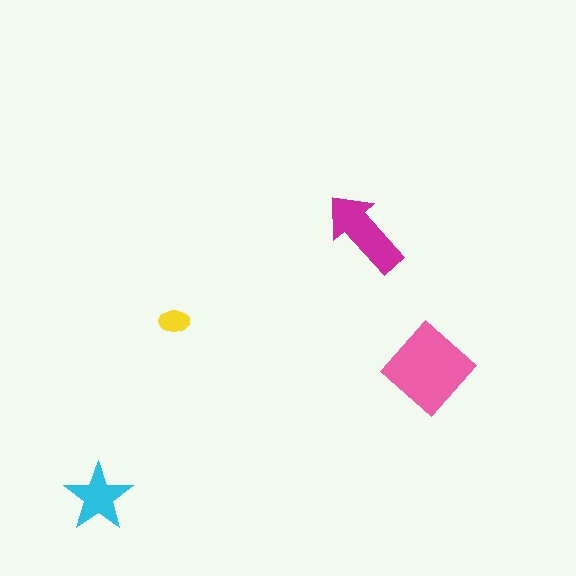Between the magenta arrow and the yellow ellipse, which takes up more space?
The magenta arrow.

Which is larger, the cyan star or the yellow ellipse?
The cyan star.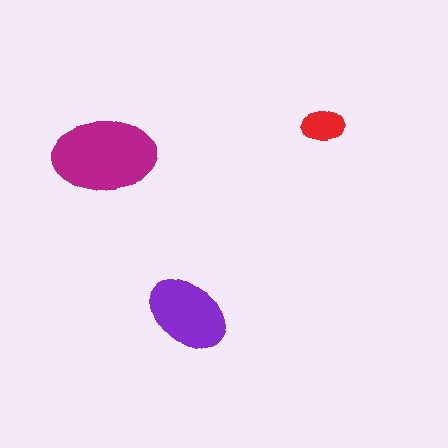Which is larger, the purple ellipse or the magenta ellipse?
The magenta one.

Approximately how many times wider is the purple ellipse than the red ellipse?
About 2 times wider.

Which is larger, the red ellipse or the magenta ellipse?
The magenta one.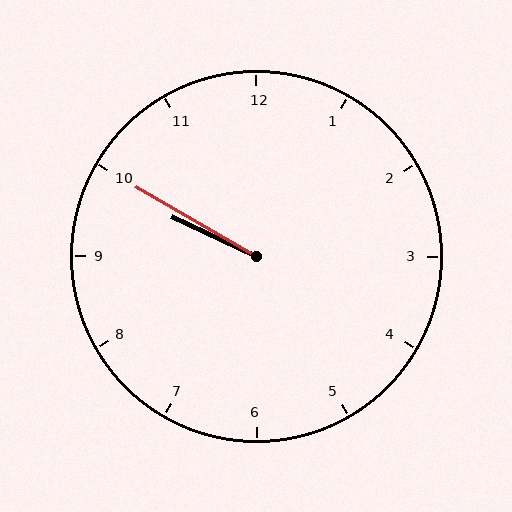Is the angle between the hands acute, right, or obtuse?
It is acute.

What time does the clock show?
9:50.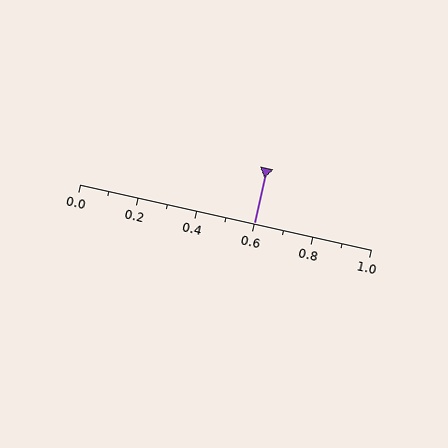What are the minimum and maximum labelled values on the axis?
The axis runs from 0.0 to 1.0.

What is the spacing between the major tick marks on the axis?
The major ticks are spaced 0.2 apart.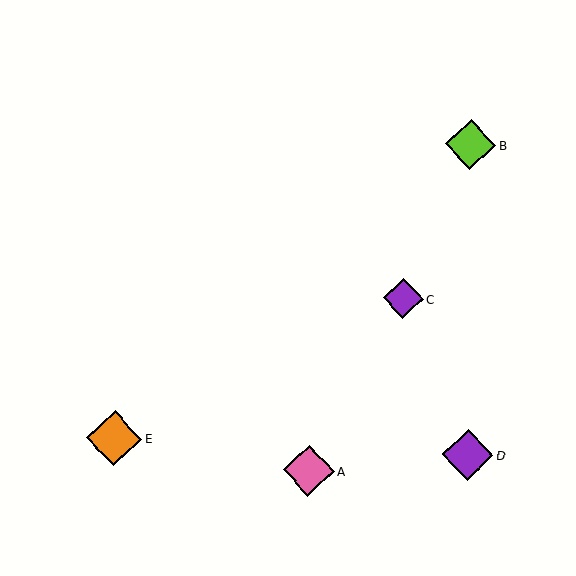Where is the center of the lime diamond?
The center of the lime diamond is at (471, 145).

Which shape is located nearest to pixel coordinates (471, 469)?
The purple diamond (labeled D) at (468, 455) is nearest to that location.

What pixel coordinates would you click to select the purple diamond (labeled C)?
Click at (403, 298) to select the purple diamond C.